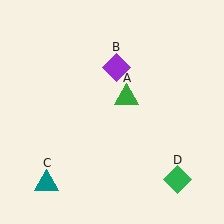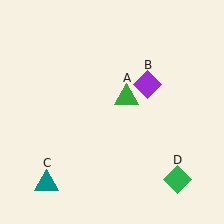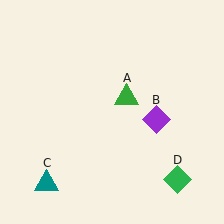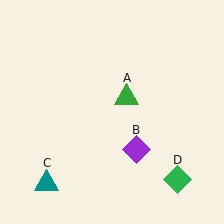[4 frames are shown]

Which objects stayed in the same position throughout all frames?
Green triangle (object A) and teal triangle (object C) and green diamond (object D) remained stationary.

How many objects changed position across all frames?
1 object changed position: purple diamond (object B).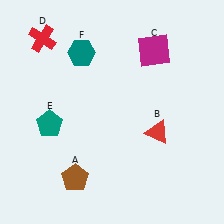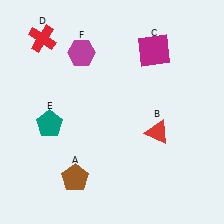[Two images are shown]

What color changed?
The hexagon (F) changed from teal in Image 1 to magenta in Image 2.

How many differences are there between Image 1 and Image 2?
There is 1 difference between the two images.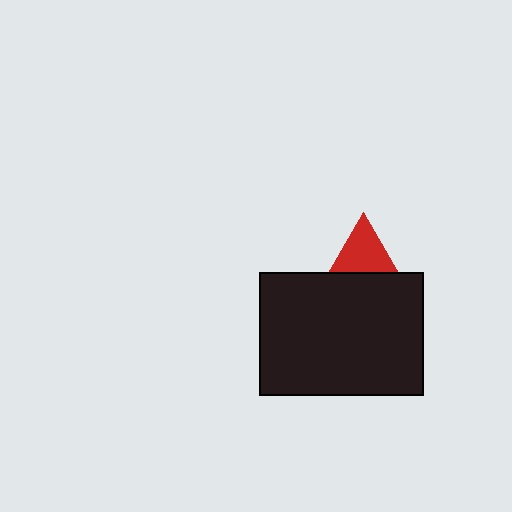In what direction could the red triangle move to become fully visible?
The red triangle could move up. That would shift it out from behind the black rectangle entirely.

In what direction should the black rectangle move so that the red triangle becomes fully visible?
The black rectangle should move down. That is the shortest direction to clear the overlap and leave the red triangle fully visible.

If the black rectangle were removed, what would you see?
You would see the complete red triangle.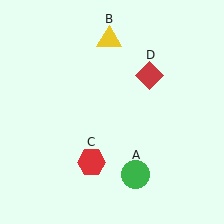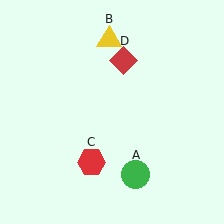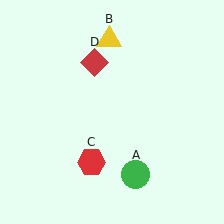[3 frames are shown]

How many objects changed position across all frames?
1 object changed position: red diamond (object D).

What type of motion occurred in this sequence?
The red diamond (object D) rotated counterclockwise around the center of the scene.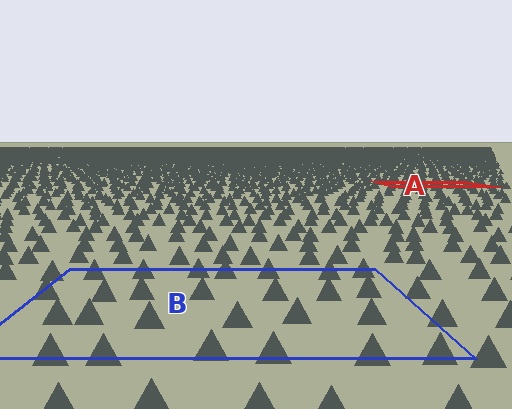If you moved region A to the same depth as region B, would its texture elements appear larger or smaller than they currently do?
They would appear larger. At a closer depth, the same texture elements are projected at a bigger on-screen size.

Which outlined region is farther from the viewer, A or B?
Region A is farther from the viewer — the texture elements inside it appear smaller and more densely packed.